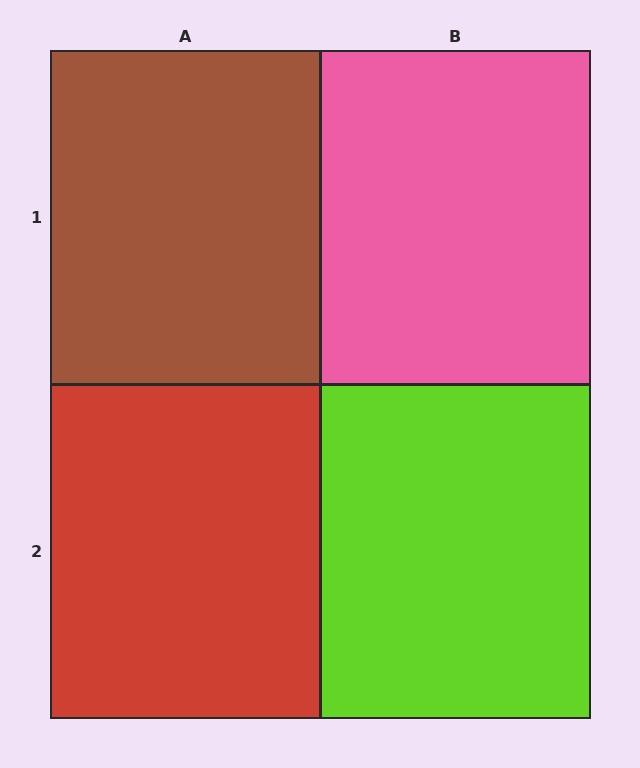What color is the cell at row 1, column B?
Pink.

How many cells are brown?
1 cell is brown.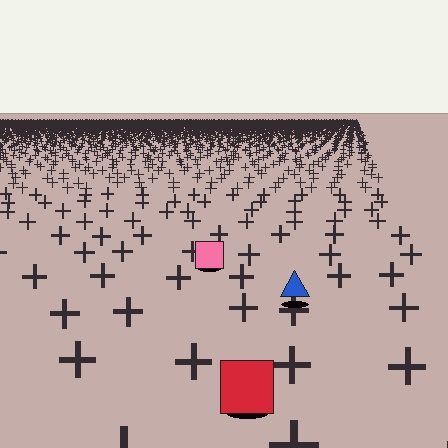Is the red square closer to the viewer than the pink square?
Yes. The red square is closer — you can tell from the texture gradient: the ground texture is coarser near it.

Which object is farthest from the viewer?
The pink square is farthest from the viewer. It appears smaller and the ground texture around it is denser.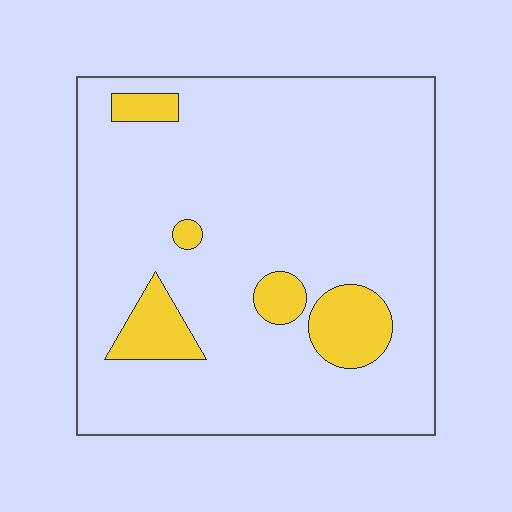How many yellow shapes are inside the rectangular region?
5.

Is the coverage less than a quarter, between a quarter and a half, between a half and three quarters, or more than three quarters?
Less than a quarter.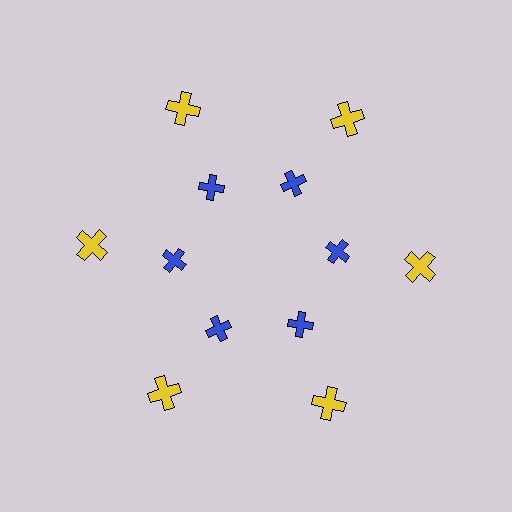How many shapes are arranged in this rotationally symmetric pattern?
There are 12 shapes, arranged in 6 groups of 2.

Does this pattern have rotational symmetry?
Yes, this pattern has 6-fold rotational symmetry. It looks the same after rotating 60 degrees around the center.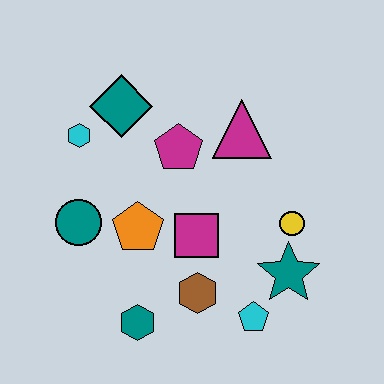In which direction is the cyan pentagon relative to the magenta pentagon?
The cyan pentagon is below the magenta pentagon.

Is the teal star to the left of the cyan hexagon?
No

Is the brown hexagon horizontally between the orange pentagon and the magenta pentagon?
No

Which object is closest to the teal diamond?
The cyan hexagon is closest to the teal diamond.